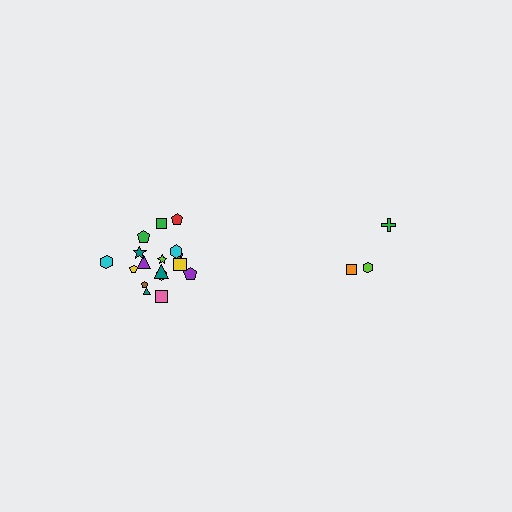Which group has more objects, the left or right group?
The left group.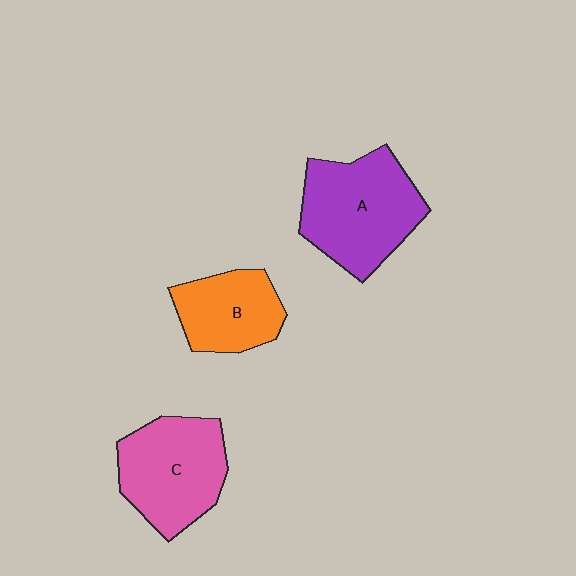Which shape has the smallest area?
Shape B (orange).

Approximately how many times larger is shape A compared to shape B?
Approximately 1.5 times.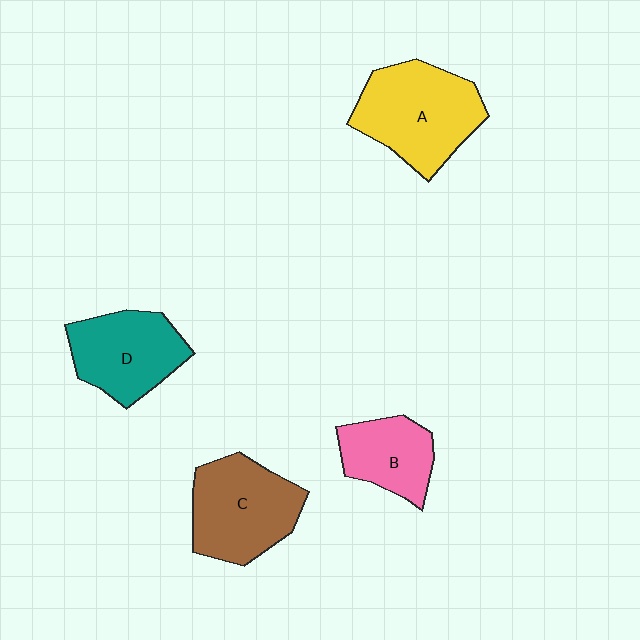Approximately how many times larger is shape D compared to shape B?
Approximately 1.3 times.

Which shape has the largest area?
Shape A (yellow).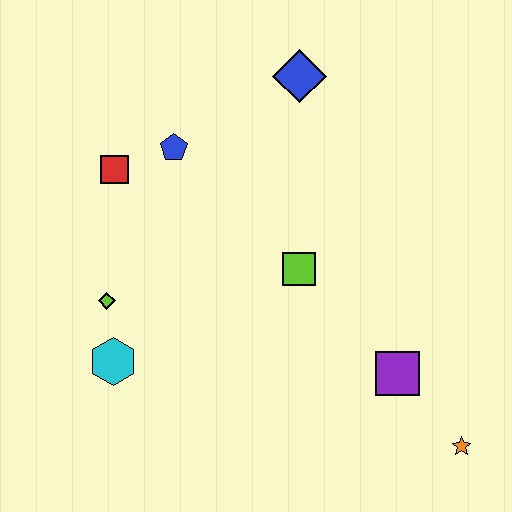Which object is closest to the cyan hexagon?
The lime diamond is closest to the cyan hexagon.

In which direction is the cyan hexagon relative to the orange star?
The cyan hexagon is to the left of the orange star.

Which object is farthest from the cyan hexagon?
The orange star is farthest from the cyan hexagon.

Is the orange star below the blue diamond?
Yes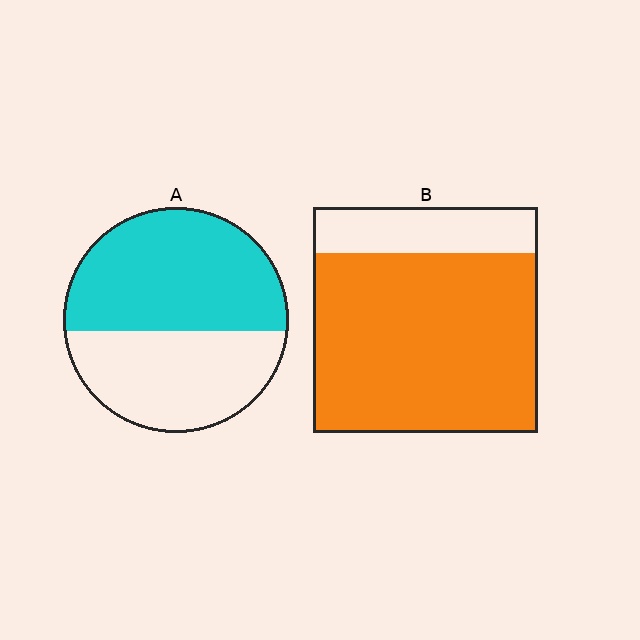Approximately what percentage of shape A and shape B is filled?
A is approximately 55% and B is approximately 80%.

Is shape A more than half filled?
Yes.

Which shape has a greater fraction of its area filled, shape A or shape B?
Shape B.